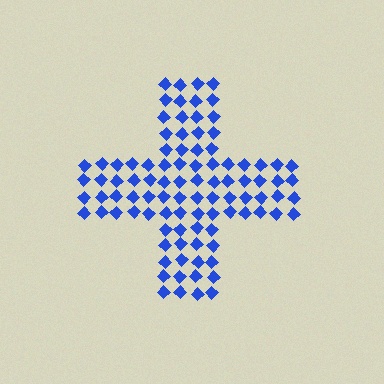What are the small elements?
The small elements are diamonds.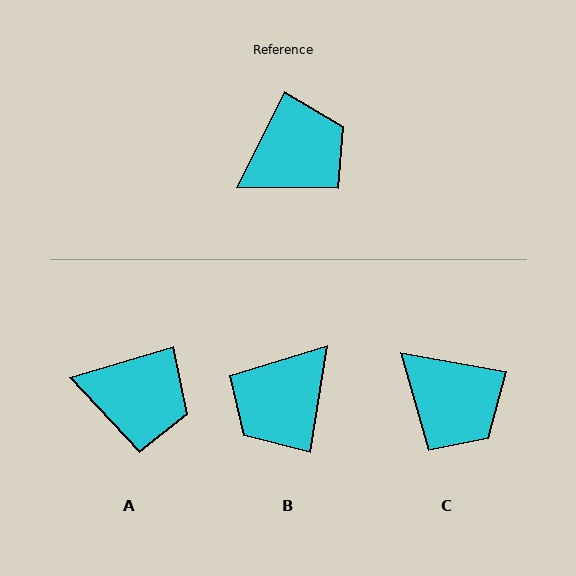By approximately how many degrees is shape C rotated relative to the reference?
Approximately 74 degrees clockwise.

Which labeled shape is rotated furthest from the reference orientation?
B, about 163 degrees away.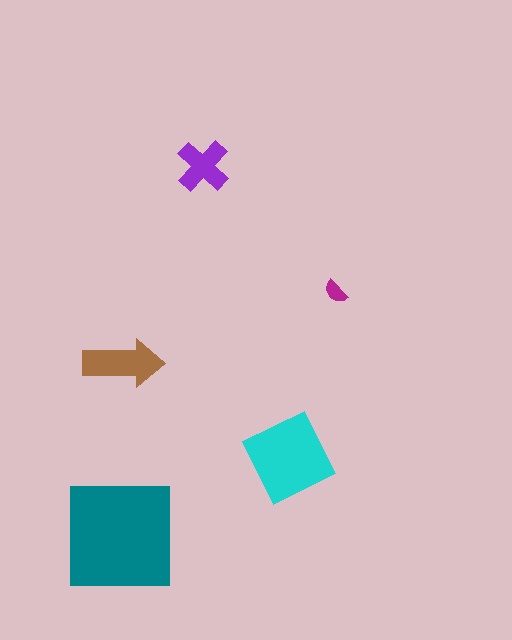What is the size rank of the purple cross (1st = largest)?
4th.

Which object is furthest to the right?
The magenta semicircle is rightmost.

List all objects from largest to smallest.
The teal square, the cyan diamond, the brown arrow, the purple cross, the magenta semicircle.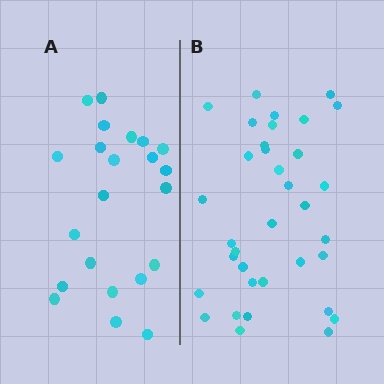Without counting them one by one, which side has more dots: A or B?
Region B (the right region) has more dots.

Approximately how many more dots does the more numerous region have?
Region B has approximately 15 more dots than region A.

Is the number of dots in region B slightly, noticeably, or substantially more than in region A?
Region B has substantially more. The ratio is roughly 1.6 to 1.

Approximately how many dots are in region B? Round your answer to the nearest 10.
About 40 dots. (The exact count is 35, which rounds to 40.)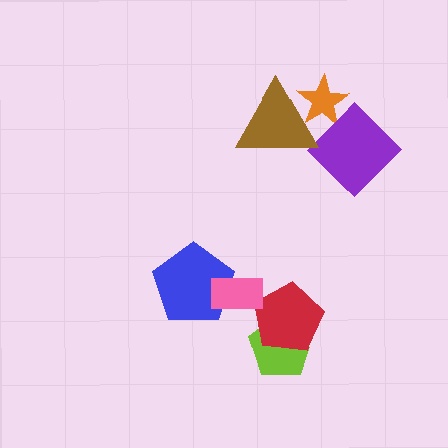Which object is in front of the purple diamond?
The brown triangle is in front of the purple diamond.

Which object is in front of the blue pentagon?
The pink rectangle is in front of the blue pentagon.